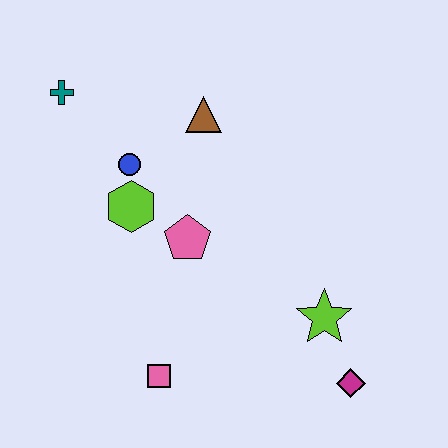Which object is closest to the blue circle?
The lime hexagon is closest to the blue circle.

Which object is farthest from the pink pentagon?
The magenta diamond is farthest from the pink pentagon.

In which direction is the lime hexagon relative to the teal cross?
The lime hexagon is below the teal cross.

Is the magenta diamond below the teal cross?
Yes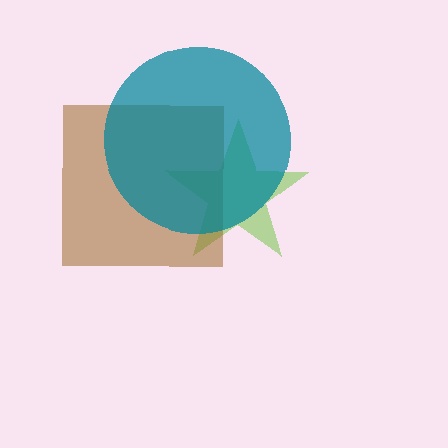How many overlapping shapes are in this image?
There are 3 overlapping shapes in the image.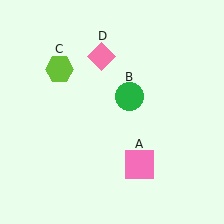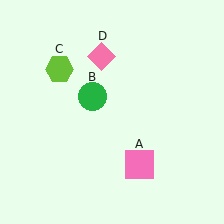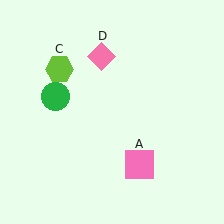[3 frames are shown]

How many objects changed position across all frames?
1 object changed position: green circle (object B).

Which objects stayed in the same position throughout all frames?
Pink square (object A) and lime hexagon (object C) and pink diamond (object D) remained stationary.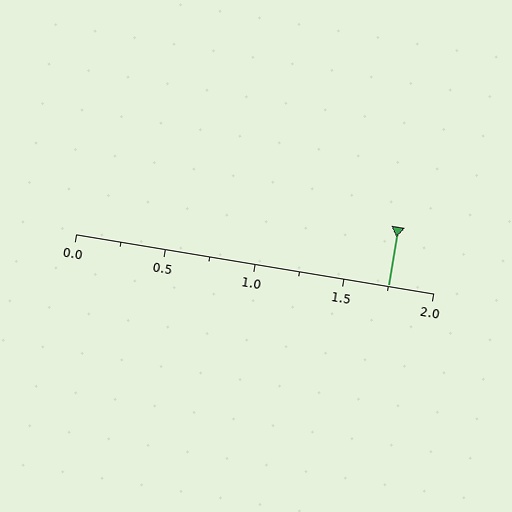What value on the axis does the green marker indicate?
The marker indicates approximately 1.75.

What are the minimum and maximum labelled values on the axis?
The axis runs from 0.0 to 2.0.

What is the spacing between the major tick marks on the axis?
The major ticks are spaced 0.5 apart.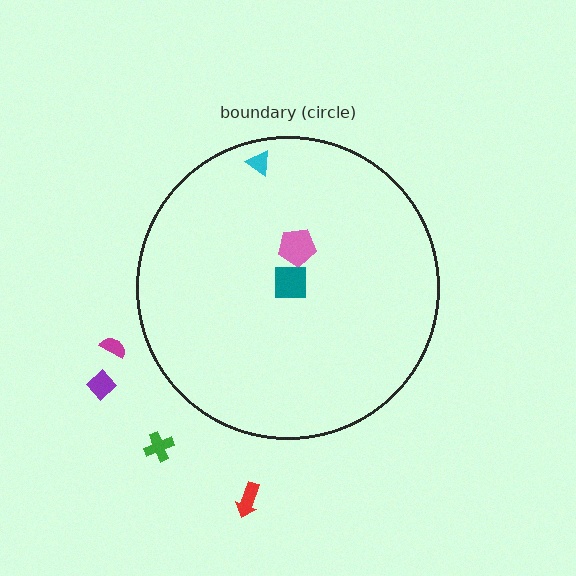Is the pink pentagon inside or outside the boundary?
Inside.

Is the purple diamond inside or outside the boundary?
Outside.